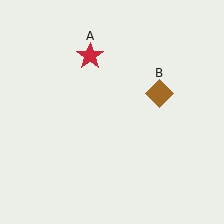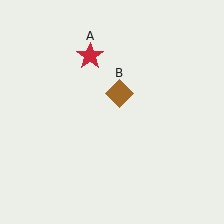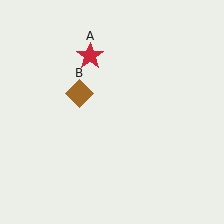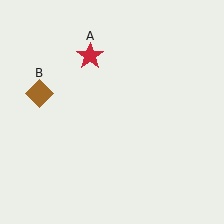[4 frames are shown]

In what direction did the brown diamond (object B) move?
The brown diamond (object B) moved left.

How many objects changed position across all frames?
1 object changed position: brown diamond (object B).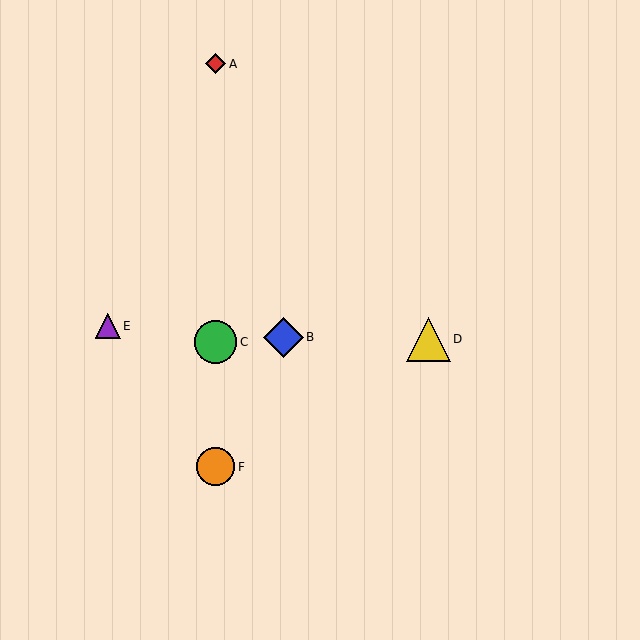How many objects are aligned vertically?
3 objects (A, C, F) are aligned vertically.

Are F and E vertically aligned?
No, F is at x≈216 and E is at x≈108.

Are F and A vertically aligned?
Yes, both are at x≈216.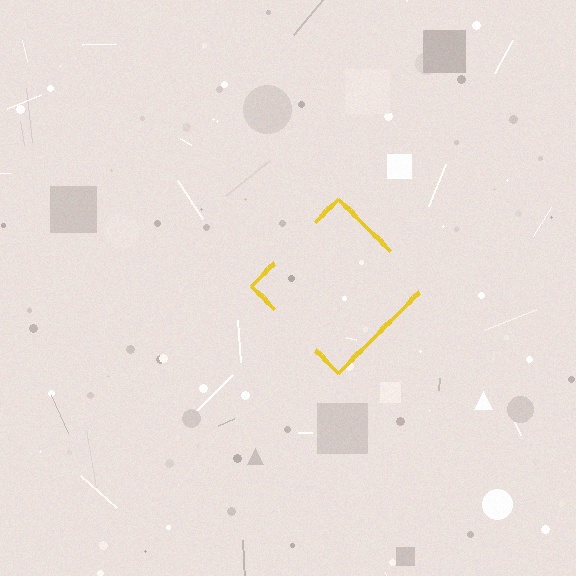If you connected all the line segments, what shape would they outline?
They would outline a diamond.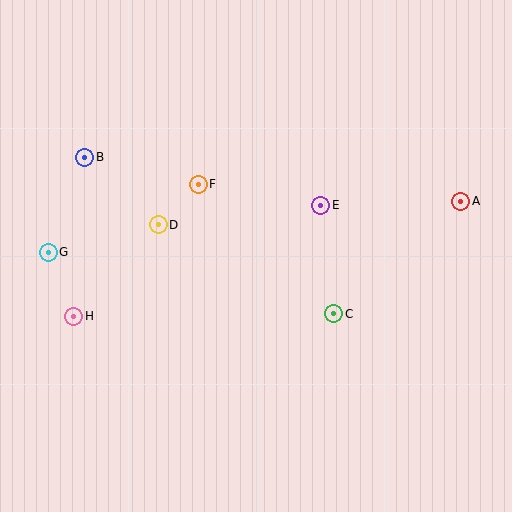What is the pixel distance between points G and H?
The distance between G and H is 69 pixels.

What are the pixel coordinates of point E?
Point E is at (321, 205).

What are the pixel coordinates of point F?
Point F is at (198, 184).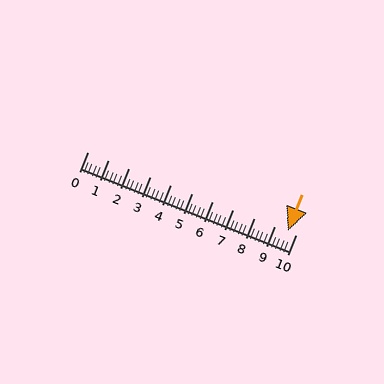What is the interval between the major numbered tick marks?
The major tick marks are spaced 1 units apart.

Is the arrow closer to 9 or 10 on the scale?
The arrow is closer to 10.